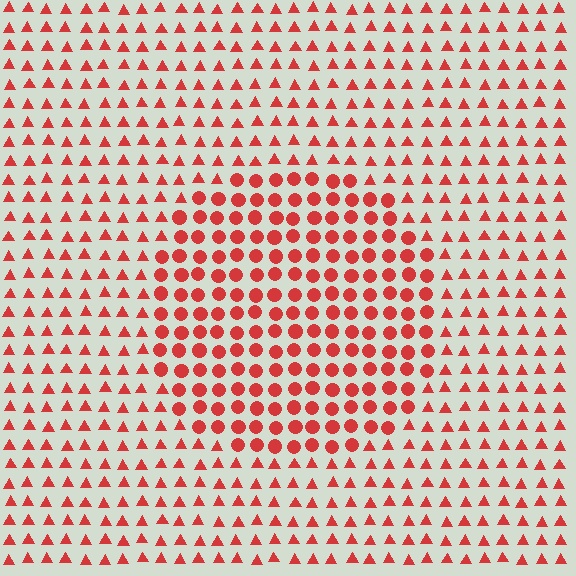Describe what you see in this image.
The image is filled with small red elements arranged in a uniform grid. A circle-shaped region contains circles, while the surrounding area contains triangles. The boundary is defined purely by the change in element shape.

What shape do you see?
I see a circle.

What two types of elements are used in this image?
The image uses circles inside the circle region and triangles outside it.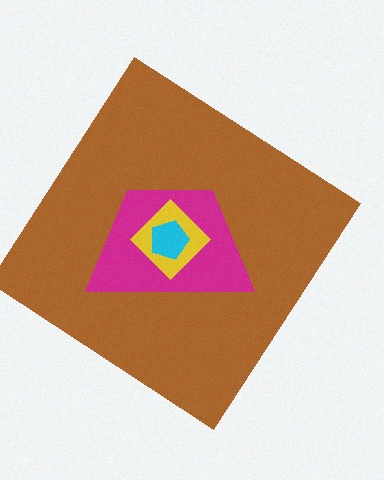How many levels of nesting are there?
4.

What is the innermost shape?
The cyan pentagon.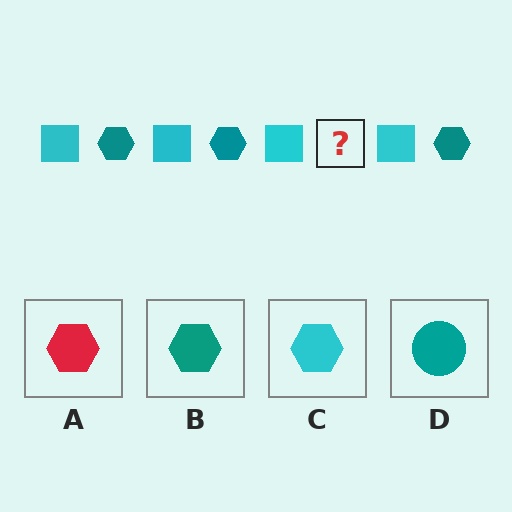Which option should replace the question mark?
Option B.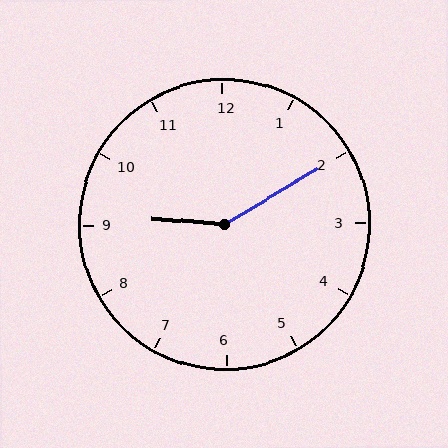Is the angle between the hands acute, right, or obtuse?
It is obtuse.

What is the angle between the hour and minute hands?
Approximately 145 degrees.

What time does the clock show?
9:10.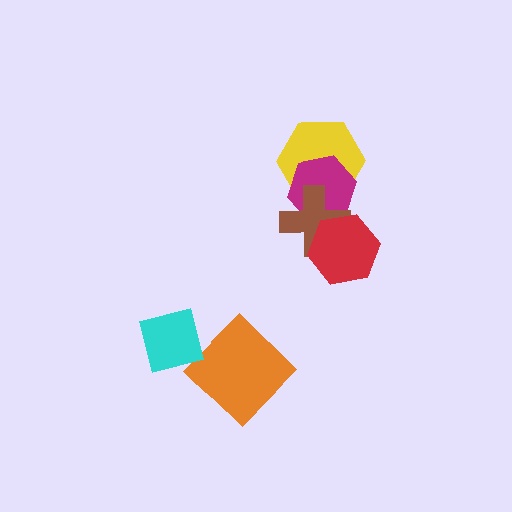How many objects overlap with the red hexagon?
2 objects overlap with the red hexagon.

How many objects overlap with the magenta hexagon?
3 objects overlap with the magenta hexagon.